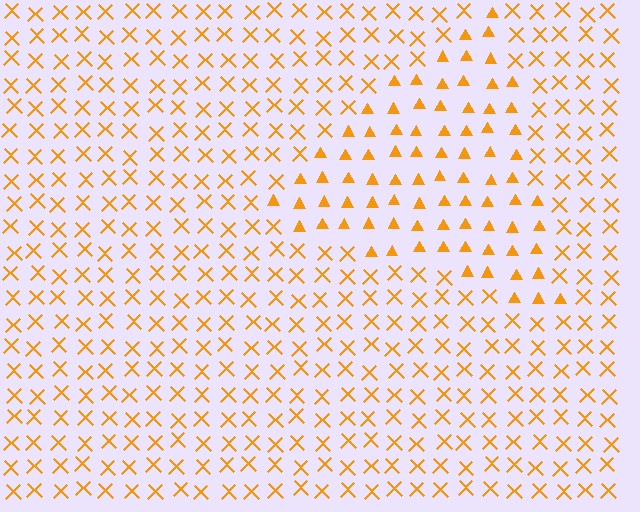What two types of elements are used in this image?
The image uses triangles inside the triangle region and X marks outside it.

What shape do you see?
I see a triangle.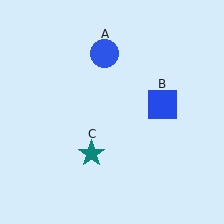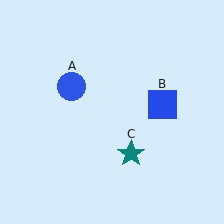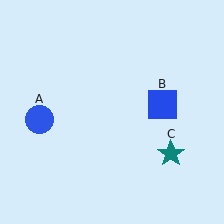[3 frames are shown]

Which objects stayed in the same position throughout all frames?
Blue square (object B) remained stationary.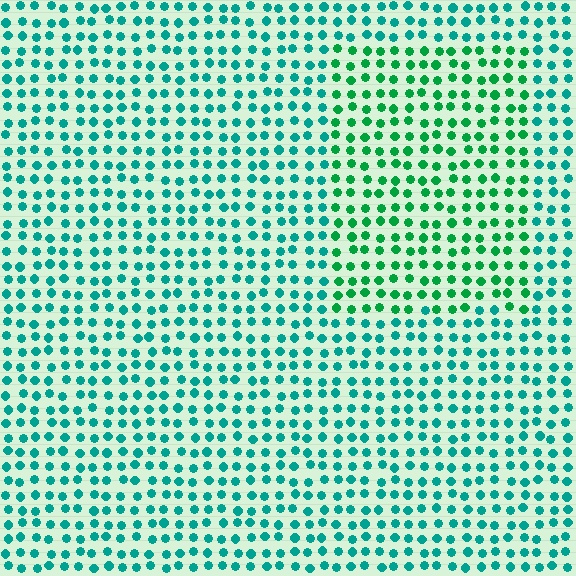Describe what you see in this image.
The image is filled with small teal elements in a uniform arrangement. A rectangle-shaped region is visible where the elements are tinted to a slightly different hue, forming a subtle color boundary.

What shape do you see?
I see a rectangle.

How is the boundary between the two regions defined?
The boundary is defined purely by a slight shift in hue (about 32 degrees). Spacing, size, and orientation are identical on both sides.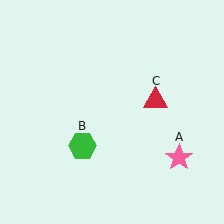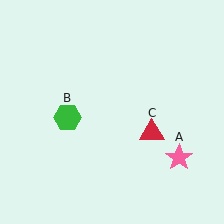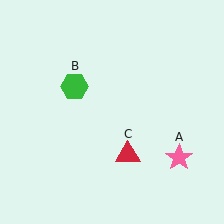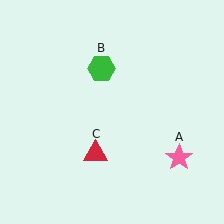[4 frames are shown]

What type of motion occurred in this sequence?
The green hexagon (object B), red triangle (object C) rotated clockwise around the center of the scene.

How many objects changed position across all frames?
2 objects changed position: green hexagon (object B), red triangle (object C).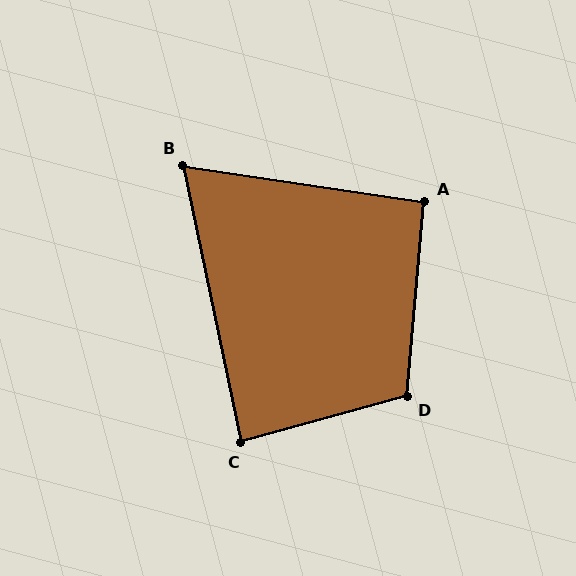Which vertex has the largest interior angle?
D, at approximately 110 degrees.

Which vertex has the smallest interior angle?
B, at approximately 70 degrees.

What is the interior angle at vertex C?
Approximately 86 degrees (approximately right).